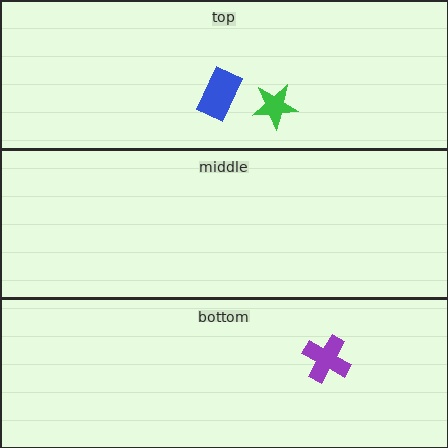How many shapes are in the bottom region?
1.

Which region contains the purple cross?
The bottom region.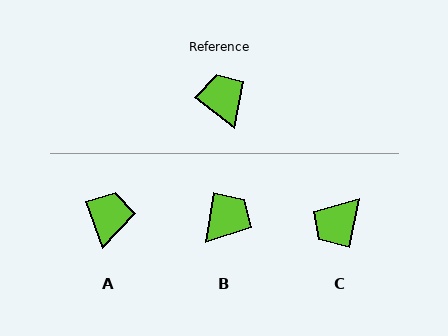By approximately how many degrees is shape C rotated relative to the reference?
Approximately 117 degrees counter-clockwise.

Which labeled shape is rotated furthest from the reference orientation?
C, about 117 degrees away.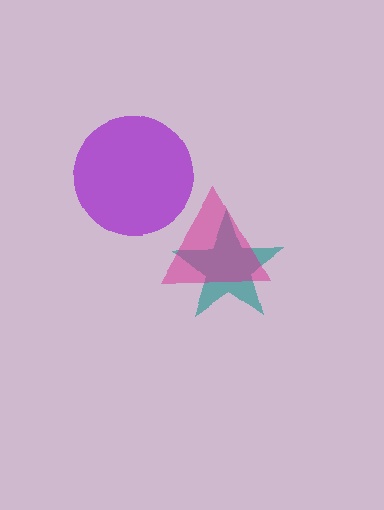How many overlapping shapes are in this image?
There are 3 overlapping shapes in the image.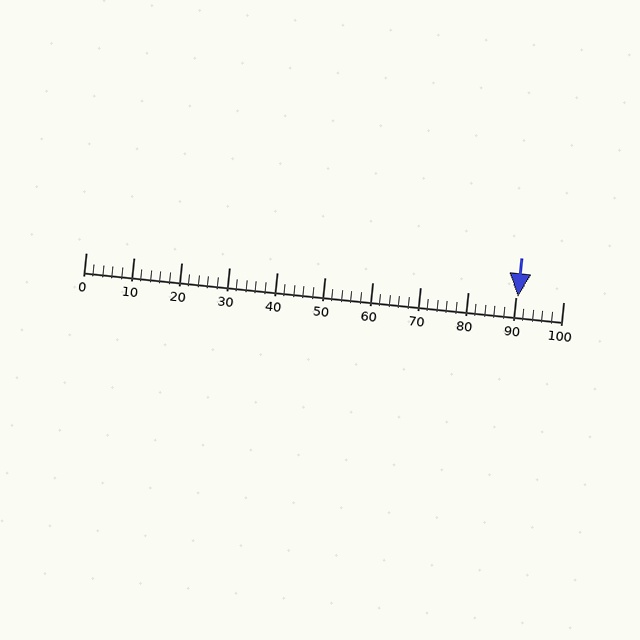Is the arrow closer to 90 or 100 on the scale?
The arrow is closer to 90.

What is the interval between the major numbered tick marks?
The major tick marks are spaced 10 units apart.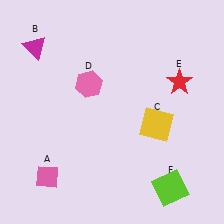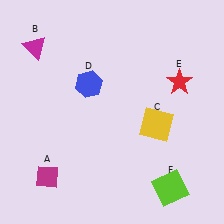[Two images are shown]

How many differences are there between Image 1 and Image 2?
There are 2 differences between the two images.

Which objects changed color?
A changed from pink to magenta. D changed from pink to blue.